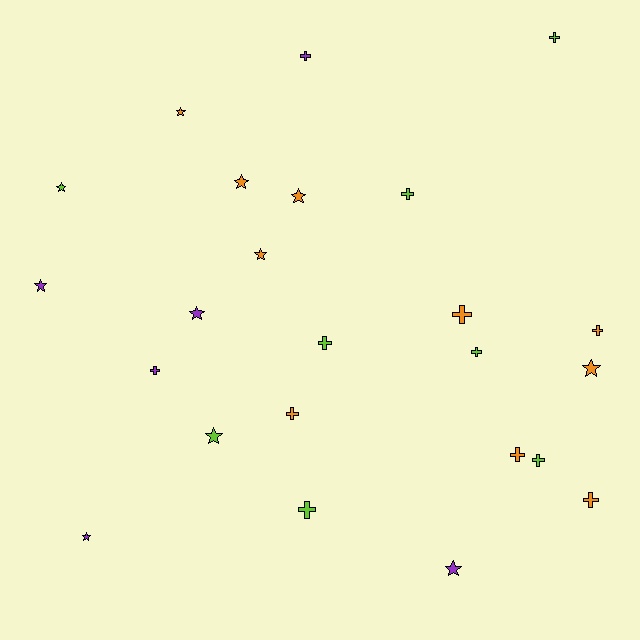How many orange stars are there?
There are 5 orange stars.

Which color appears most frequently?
Orange, with 10 objects.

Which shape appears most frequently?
Cross, with 13 objects.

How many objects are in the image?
There are 24 objects.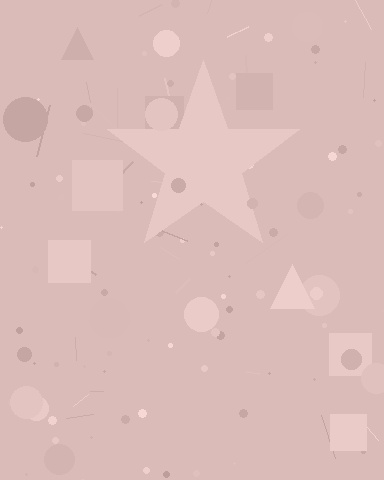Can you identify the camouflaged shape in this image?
The camouflaged shape is a star.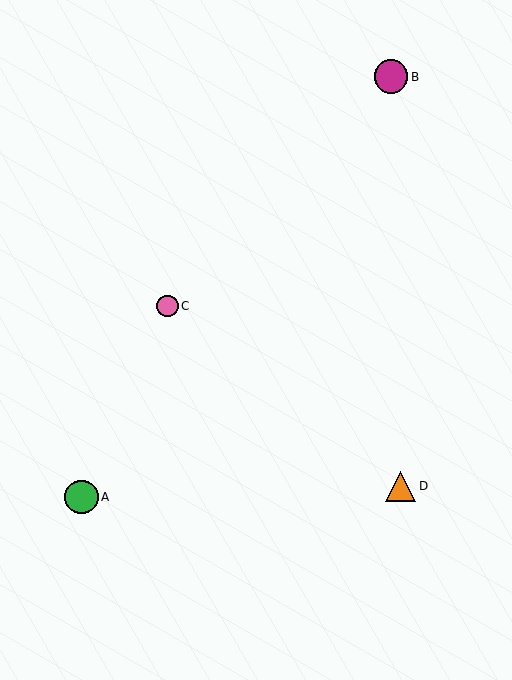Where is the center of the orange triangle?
The center of the orange triangle is at (401, 486).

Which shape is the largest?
The magenta circle (labeled B) is the largest.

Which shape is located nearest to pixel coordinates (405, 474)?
The orange triangle (labeled D) at (401, 486) is nearest to that location.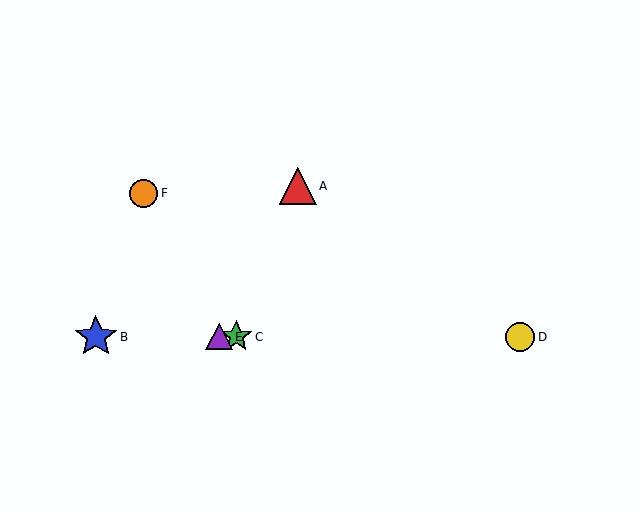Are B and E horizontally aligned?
Yes, both are at y≈337.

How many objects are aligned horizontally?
4 objects (B, C, D, E) are aligned horizontally.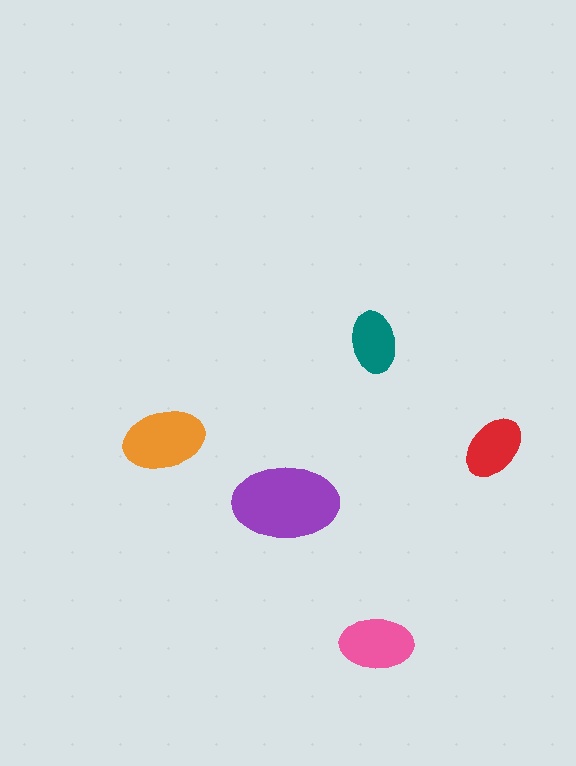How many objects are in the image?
There are 5 objects in the image.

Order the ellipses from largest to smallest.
the purple one, the orange one, the pink one, the red one, the teal one.